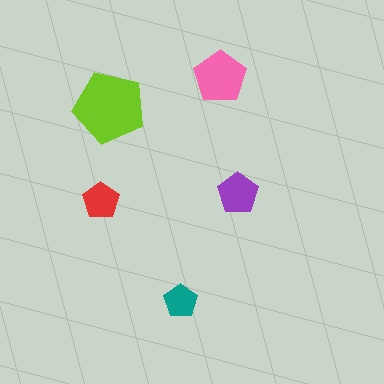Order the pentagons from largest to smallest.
the lime one, the pink one, the purple one, the red one, the teal one.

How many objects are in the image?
There are 5 objects in the image.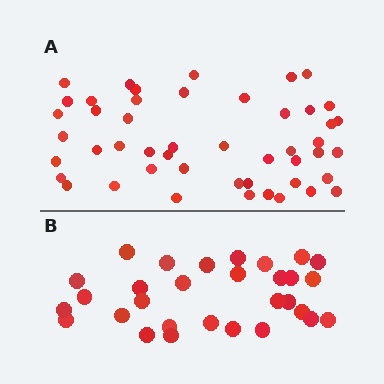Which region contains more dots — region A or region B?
Region A (the top region) has more dots.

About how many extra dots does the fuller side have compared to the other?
Region A has approximately 20 more dots than region B.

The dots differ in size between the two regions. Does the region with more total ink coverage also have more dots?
No. Region B has more total ink coverage because its dots are larger, but region A actually contains more individual dots. Total area can be misleading — the number of items is what matters here.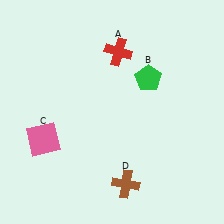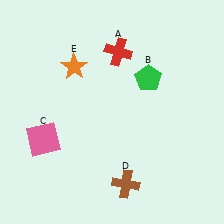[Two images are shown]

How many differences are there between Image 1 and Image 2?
There is 1 difference between the two images.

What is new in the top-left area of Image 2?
An orange star (E) was added in the top-left area of Image 2.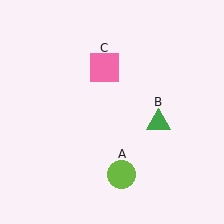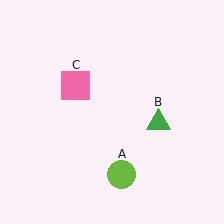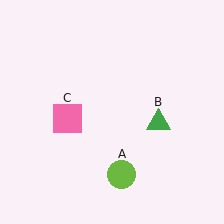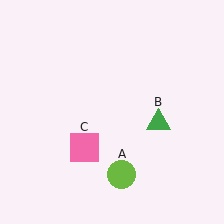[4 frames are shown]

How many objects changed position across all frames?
1 object changed position: pink square (object C).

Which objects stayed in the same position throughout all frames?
Lime circle (object A) and green triangle (object B) remained stationary.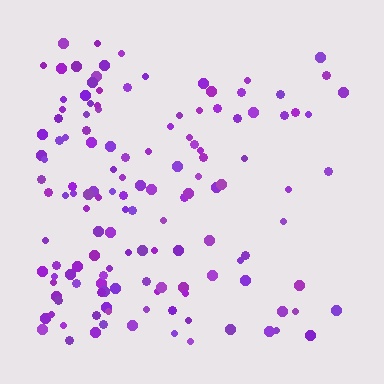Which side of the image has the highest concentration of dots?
The left.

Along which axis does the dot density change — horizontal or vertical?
Horizontal.